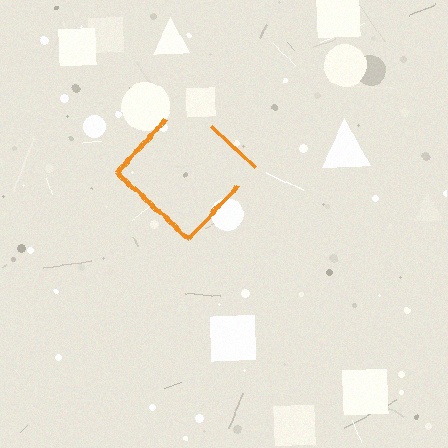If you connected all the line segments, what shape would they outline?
They would outline a diamond.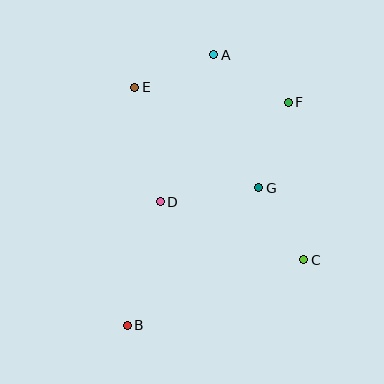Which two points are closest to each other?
Points C and G are closest to each other.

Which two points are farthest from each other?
Points A and B are farthest from each other.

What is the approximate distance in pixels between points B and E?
The distance between B and E is approximately 238 pixels.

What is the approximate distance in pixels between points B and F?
The distance between B and F is approximately 275 pixels.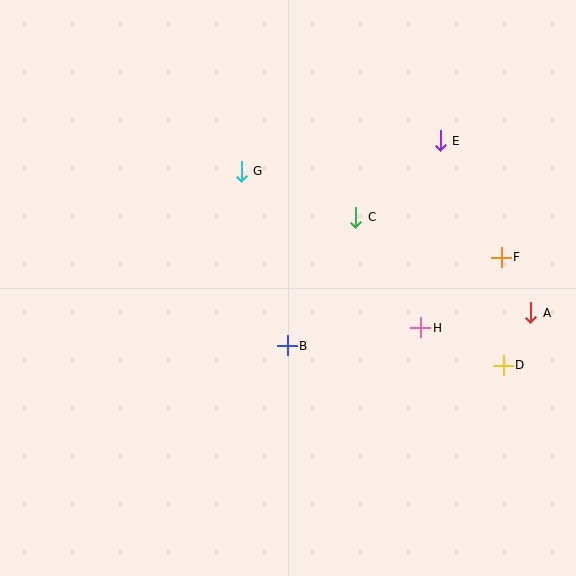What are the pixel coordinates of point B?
Point B is at (287, 346).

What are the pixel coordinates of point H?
Point H is at (421, 328).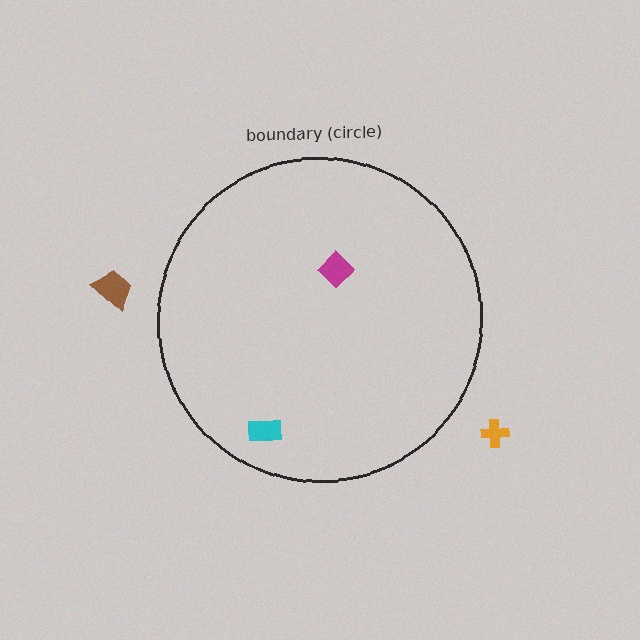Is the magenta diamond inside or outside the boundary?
Inside.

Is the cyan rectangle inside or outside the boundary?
Inside.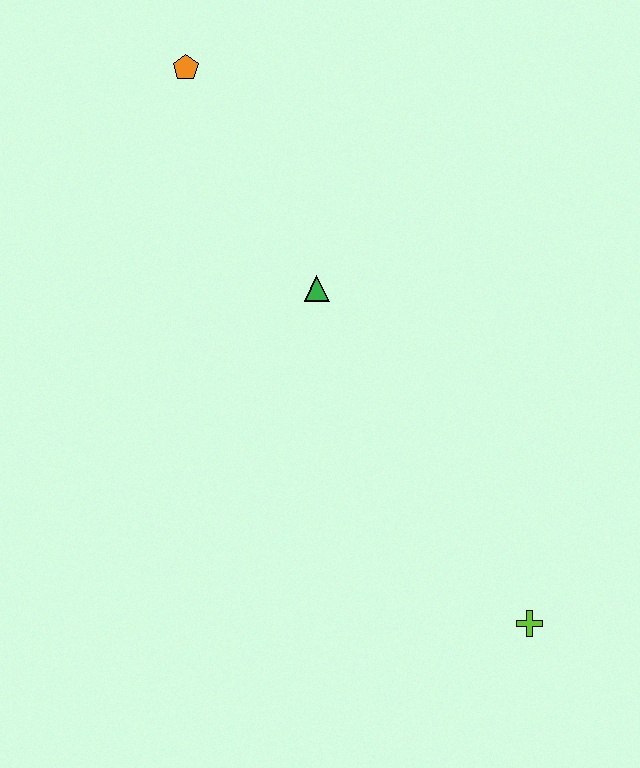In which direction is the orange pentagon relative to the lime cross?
The orange pentagon is above the lime cross.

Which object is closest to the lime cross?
The green triangle is closest to the lime cross.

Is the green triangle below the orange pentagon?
Yes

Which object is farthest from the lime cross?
The orange pentagon is farthest from the lime cross.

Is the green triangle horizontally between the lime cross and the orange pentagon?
Yes